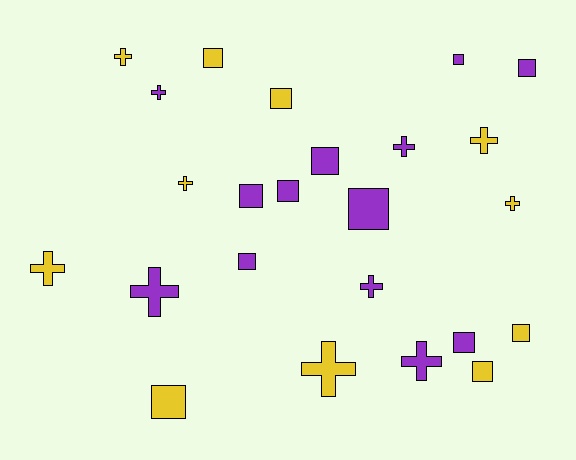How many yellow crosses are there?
There are 6 yellow crosses.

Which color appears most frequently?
Purple, with 13 objects.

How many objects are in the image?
There are 24 objects.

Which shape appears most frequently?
Square, with 13 objects.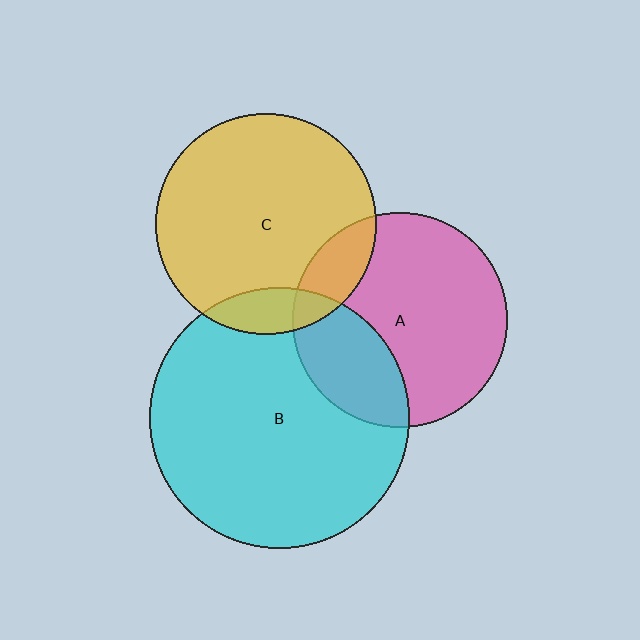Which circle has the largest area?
Circle B (cyan).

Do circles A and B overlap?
Yes.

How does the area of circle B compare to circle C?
Approximately 1.4 times.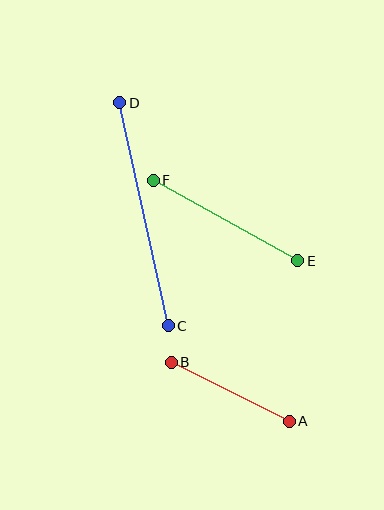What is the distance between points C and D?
The distance is approximately 228 pixels.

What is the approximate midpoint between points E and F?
The midpoint is at approximately (226, 221) pixels.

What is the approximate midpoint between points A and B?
The midpoint is at approximately (230, 392) pixels.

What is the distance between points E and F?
The distance is approximately 165 pixels.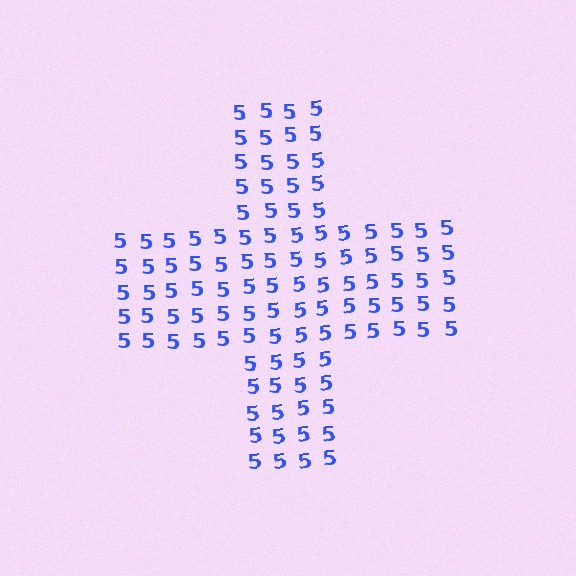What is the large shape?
The large shape is a cross.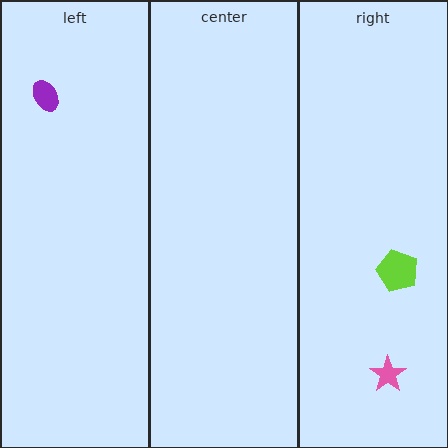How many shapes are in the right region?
2.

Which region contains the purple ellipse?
The left region.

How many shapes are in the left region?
1.